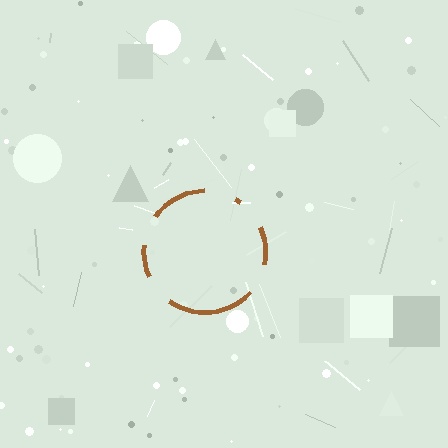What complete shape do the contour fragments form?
The contour fragments form a circle.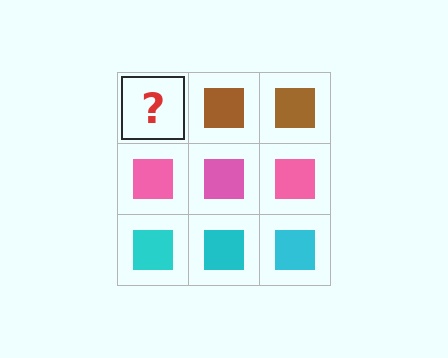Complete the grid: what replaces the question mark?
The question mark should be replaced with a brown square.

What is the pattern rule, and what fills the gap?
The rule is that each row has a consistent color. The gap should be filled with a brown square.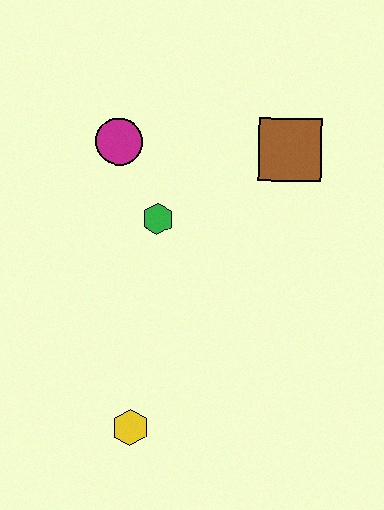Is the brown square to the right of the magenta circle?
Yes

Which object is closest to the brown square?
The green hexagon is closest to the brown square.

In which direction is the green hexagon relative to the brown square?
The green hexagon is to the left of the brown square.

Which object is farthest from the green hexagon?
The yellow hexagon is farthest from the green hexagon.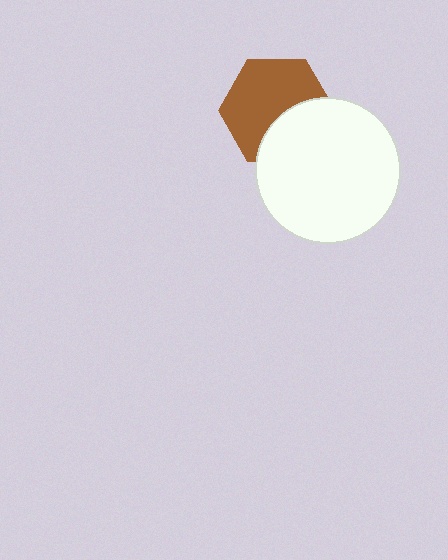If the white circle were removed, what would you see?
You would see the complete brown hexagon.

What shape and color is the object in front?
The object in front is a white circle.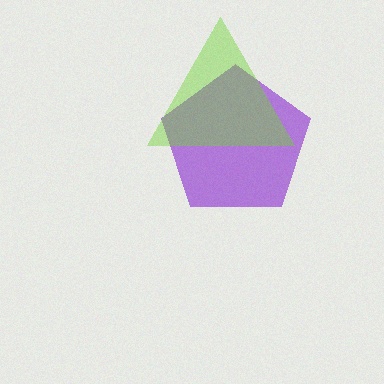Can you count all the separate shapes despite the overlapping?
Yes, there are 2 separate shapes.